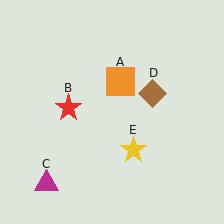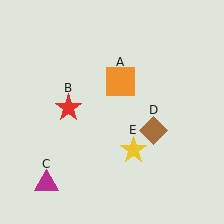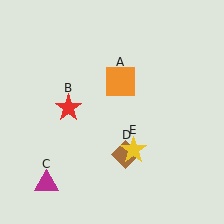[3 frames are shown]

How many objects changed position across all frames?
1 object changed position: brown diamond (object D).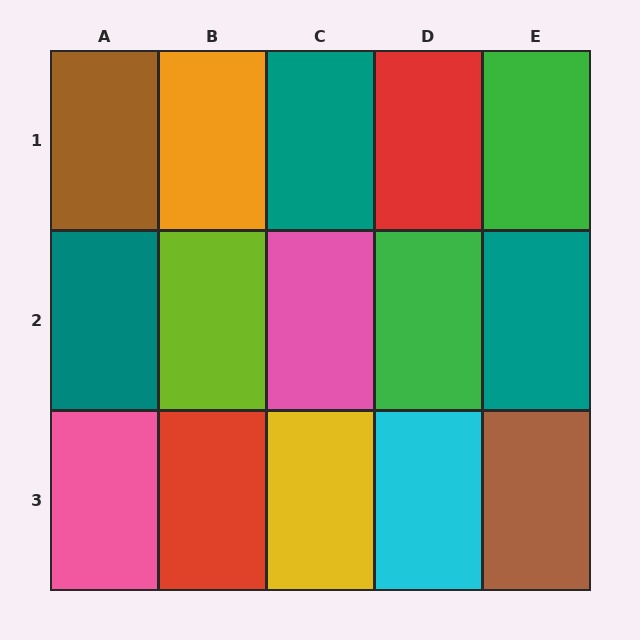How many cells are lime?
1 cell is lime.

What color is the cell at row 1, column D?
Red.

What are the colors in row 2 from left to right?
Teal, lime, pink, green, teal.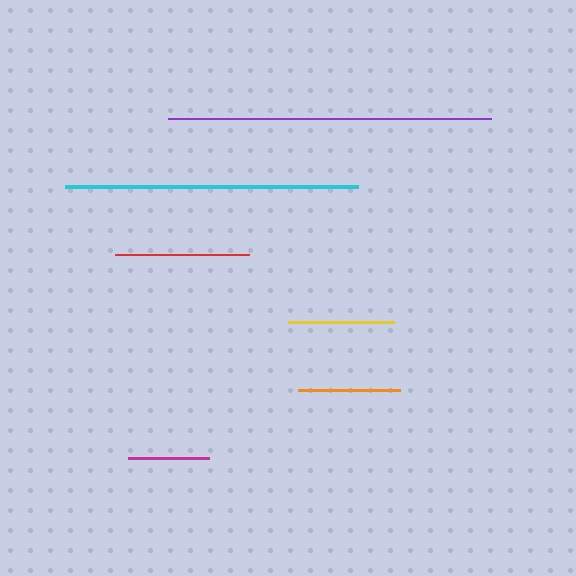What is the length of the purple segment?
The purple segment is approximately 323 pixels long.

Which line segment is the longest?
The purple line is the longest at approximately 323 pixels.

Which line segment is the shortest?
The magenta line is the shortest at approximately 81 pixels.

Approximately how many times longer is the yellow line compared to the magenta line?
The yellow line is approximately 1.3 times the length of the magenta line.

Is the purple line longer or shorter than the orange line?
The purple line is longer than the orange line.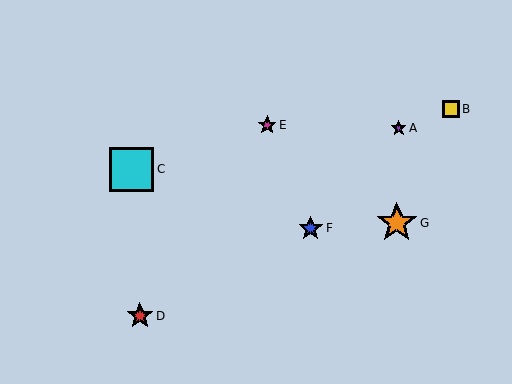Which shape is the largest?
The cyan square (labeled C) is the largest.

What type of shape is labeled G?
Shape G is an orange star.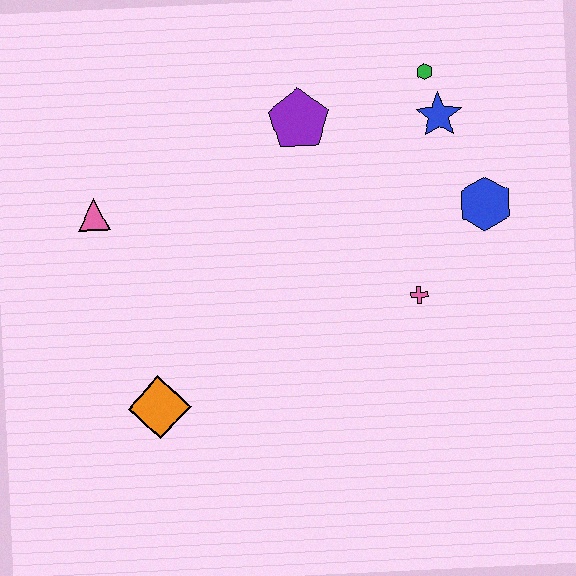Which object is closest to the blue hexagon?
The blue star is closest to the blue hexagon.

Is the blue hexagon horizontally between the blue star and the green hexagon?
No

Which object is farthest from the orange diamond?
The green hexagon is farthest from the orange diamond.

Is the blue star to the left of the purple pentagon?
No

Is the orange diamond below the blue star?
Yes